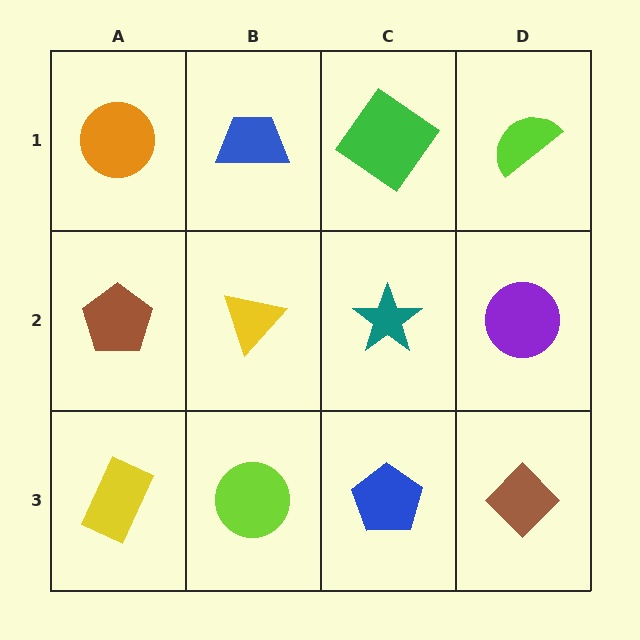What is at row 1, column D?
A lime semicircle.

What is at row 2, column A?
A brown pentagon.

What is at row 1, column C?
A green diamond.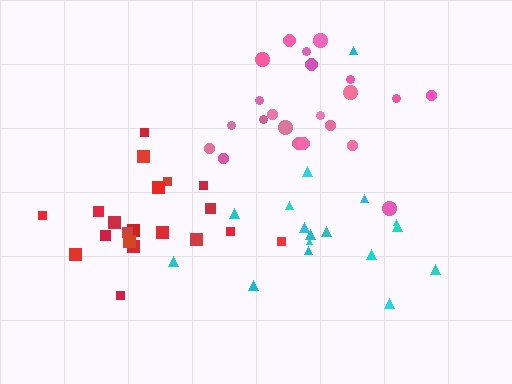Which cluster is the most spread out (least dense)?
Cyan.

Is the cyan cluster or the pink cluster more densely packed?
Pink.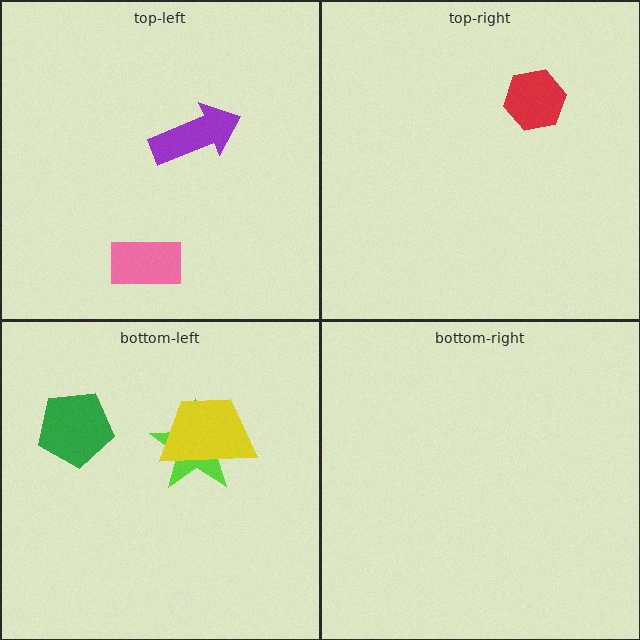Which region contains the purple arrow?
The top-left region.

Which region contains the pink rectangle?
The top-left region.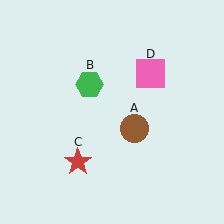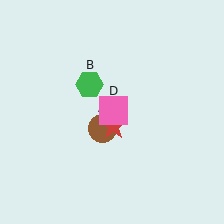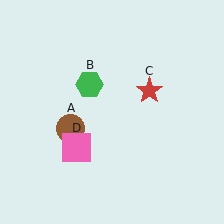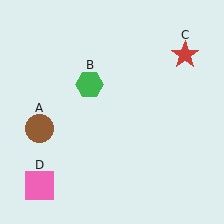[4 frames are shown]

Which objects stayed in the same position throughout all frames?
Green hexagon (object B) remained stationary.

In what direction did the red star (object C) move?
The red star (object C) moved up and to the right.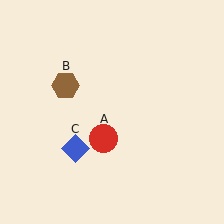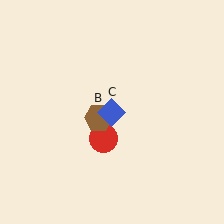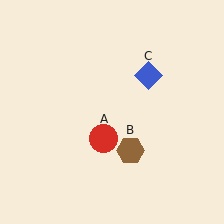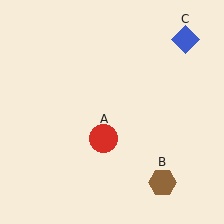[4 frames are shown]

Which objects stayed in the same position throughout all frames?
Red circle (object A) remained stationary.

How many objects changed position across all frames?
2 objects changed position: brown hexagon (object B), blue diamond (object C).